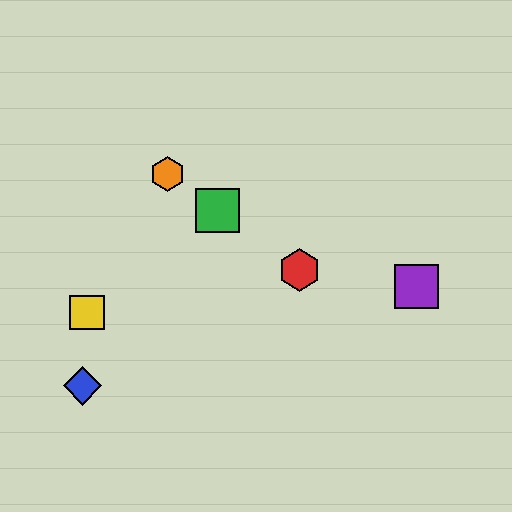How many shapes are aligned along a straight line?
3 shapes (the red hexagon, the green square, the orange hexagon) are aligned along a straight line.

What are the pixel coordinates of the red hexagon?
The red hexagon is at (300, 270).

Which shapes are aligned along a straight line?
The red hexagon, the green square, the orange hexagon are aligned along a straight line.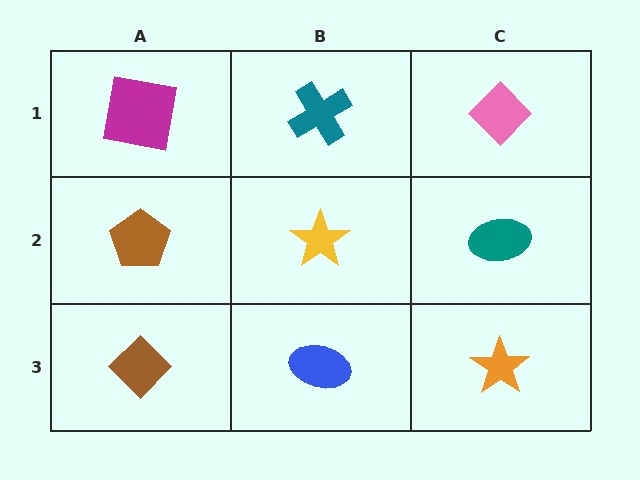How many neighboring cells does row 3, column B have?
3.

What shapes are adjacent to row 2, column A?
A magenta square (row 1, column A), a brown diamond (row 3, column A), a yellow star (row 2, column B).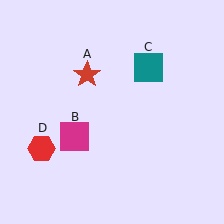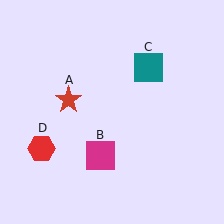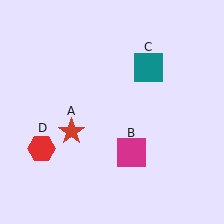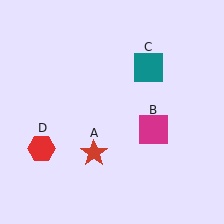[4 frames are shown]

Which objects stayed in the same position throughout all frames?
Teal square (object C) and red hexagon (object D) remained stationary.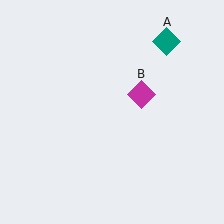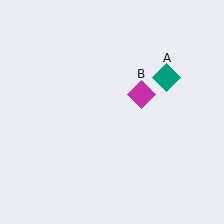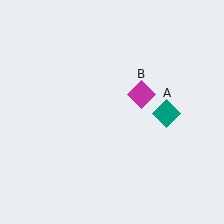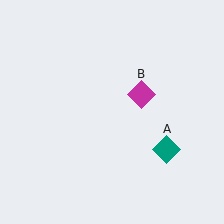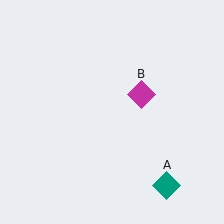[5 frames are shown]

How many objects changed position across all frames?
1 object changed position: teal diamond (object A).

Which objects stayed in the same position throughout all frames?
Magenta diamond (object B) remained stationary.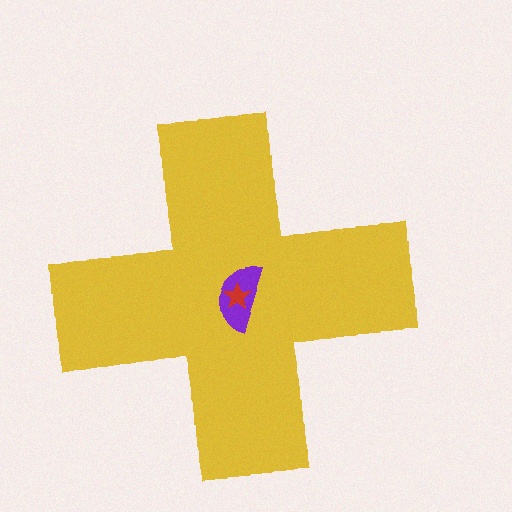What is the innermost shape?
The red star.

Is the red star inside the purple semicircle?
Yes.